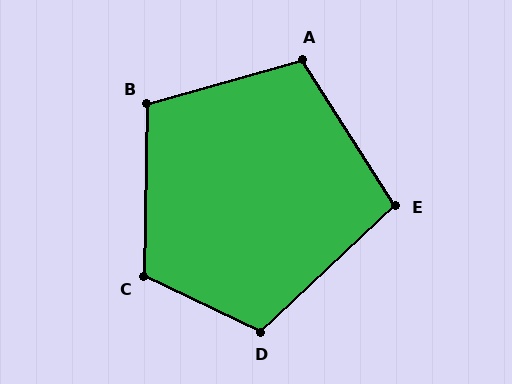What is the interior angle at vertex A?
Approximately 107 degrees (obtuse).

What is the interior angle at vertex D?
Approximately 111 degrees (obtuse).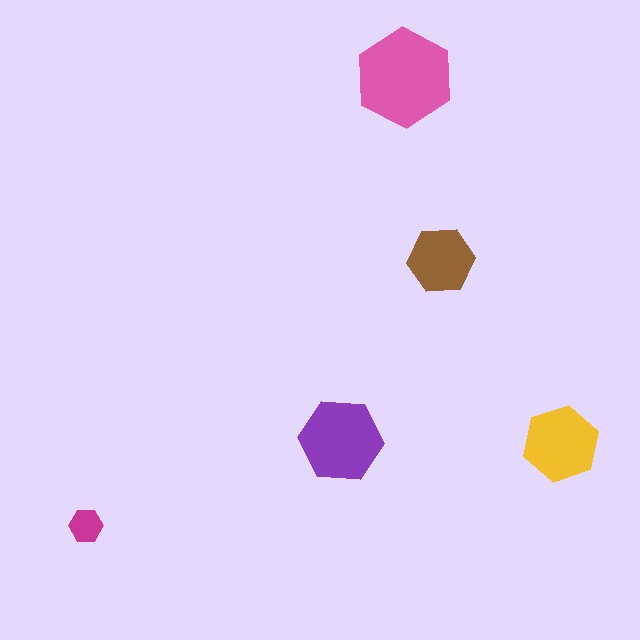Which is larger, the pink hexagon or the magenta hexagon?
The pink one.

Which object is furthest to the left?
The magenta hexagon is leftmost.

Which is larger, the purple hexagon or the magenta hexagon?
The purple one.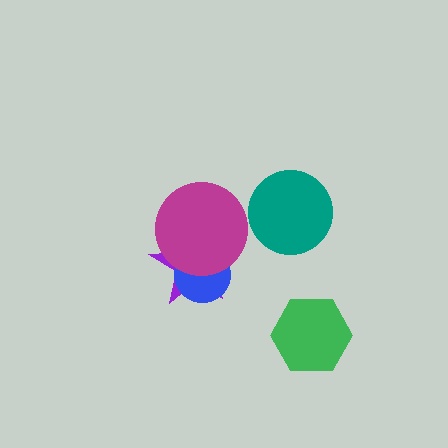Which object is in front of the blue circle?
The magenta circle is in front of the blue circle.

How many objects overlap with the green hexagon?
0 objects overlap with the green hexagon.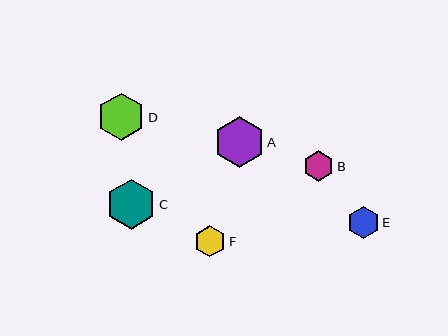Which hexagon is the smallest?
Hexagon B is the smallest with a size of approximately 31 pixels.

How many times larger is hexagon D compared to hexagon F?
Hexagon D is approximately 1.5 times the size of hexagon F.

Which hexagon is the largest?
Hexagon A is the largest with a size of approximately 51 pixels.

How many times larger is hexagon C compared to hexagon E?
Hexagon C is approximately 1.6 times the size of hexagon E.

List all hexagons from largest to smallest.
From largest to smallest: A, C, D, E, F, B.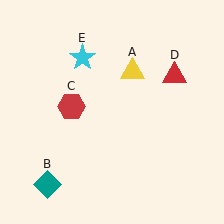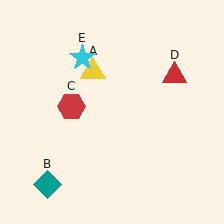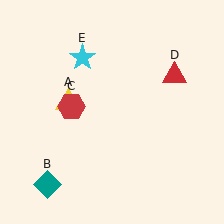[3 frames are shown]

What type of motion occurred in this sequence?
The yellow triangle (object A) rotated counterclockwise around the center of the scene.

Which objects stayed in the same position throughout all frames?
Teal diamond (object B) and red hexagon (object C) and red triangle (object D) and cyan star (object E) remained stationary.